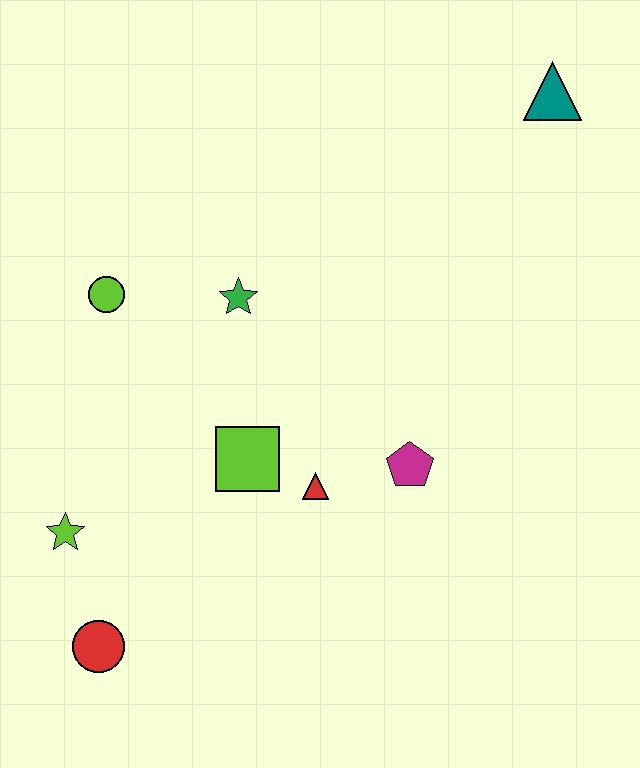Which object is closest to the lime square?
The red triangle is closest to the lime square.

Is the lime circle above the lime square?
Yes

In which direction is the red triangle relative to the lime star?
The red triangle is to the right of the lime star.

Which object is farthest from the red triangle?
The teal triangle is farthest from the red triangle.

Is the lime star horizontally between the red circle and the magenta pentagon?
No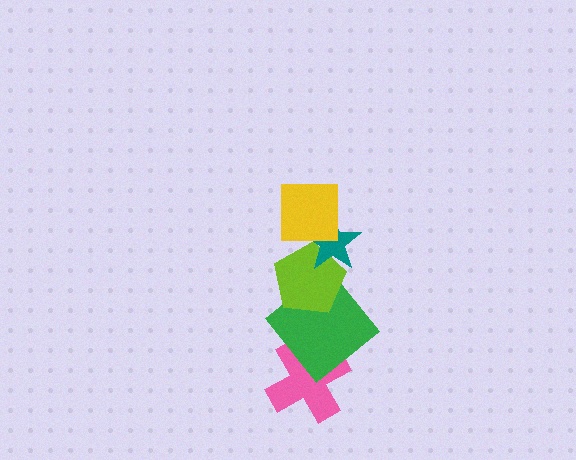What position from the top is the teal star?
The teal star is 2nd from the top.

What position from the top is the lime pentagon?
The lime pentagon is 3rd from the top.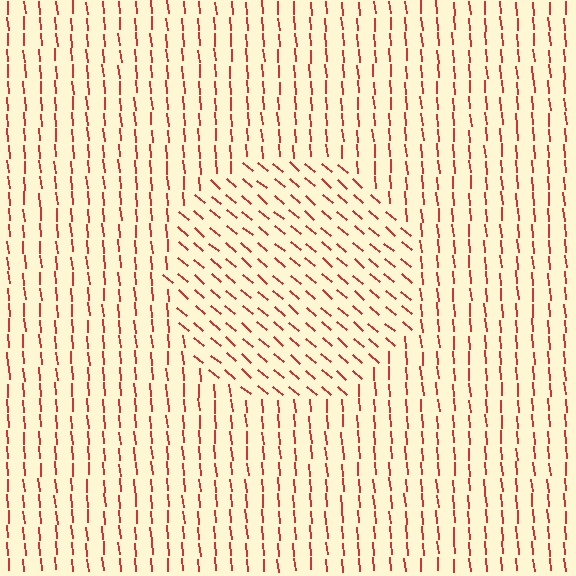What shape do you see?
I see a circle.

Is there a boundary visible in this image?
Yes, there is a texture boundary formed by a change in line orientation.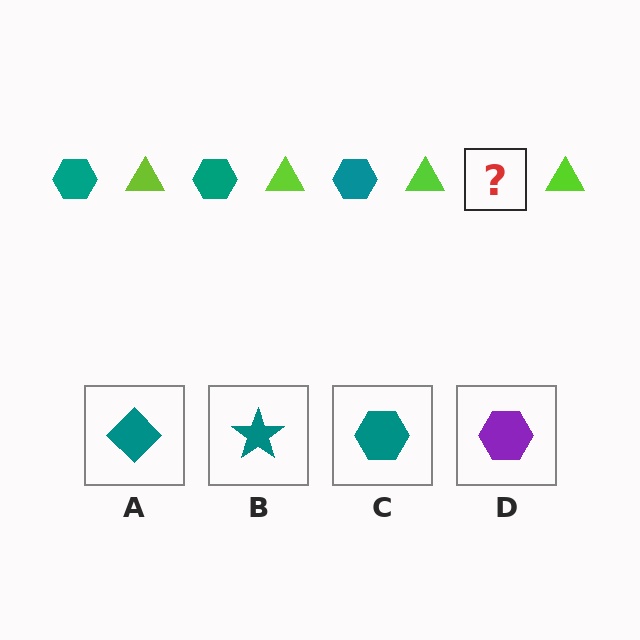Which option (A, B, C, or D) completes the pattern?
C.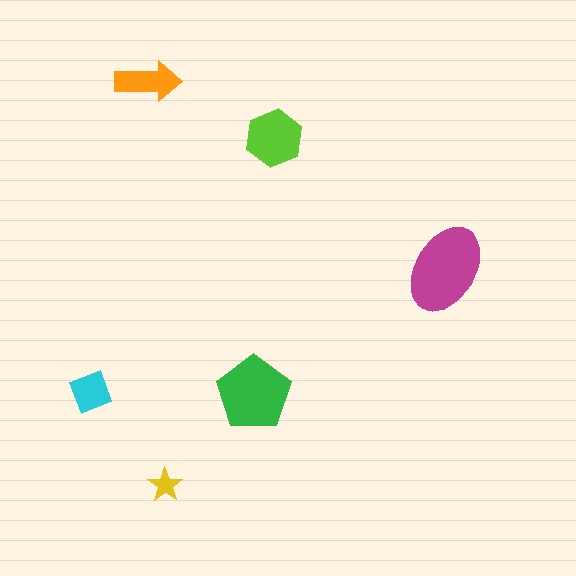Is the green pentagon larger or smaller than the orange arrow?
Larger.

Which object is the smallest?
The yellow star.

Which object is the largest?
The magenta ellipse.